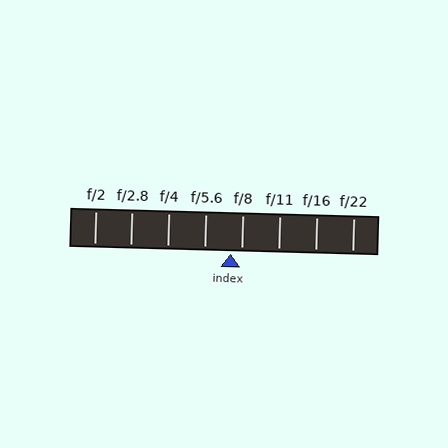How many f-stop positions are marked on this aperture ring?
There are 8 f-stop positions marked.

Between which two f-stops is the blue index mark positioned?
The index mark is between f/5.6 and f/8.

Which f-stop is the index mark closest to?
The index mark is closest to f/8.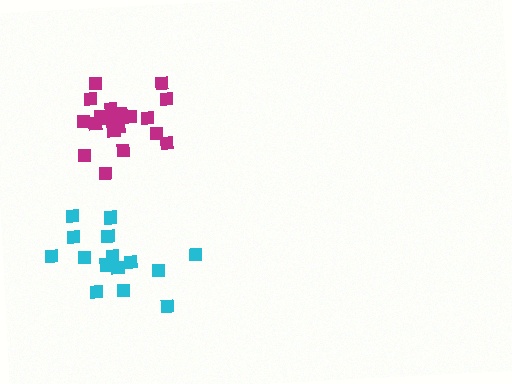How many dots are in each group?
Group 1: 19 dots, Group 2: 15 dots (34 total).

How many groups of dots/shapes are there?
There are 2 groups.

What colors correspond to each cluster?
The clusters are colored: magenta, cyan.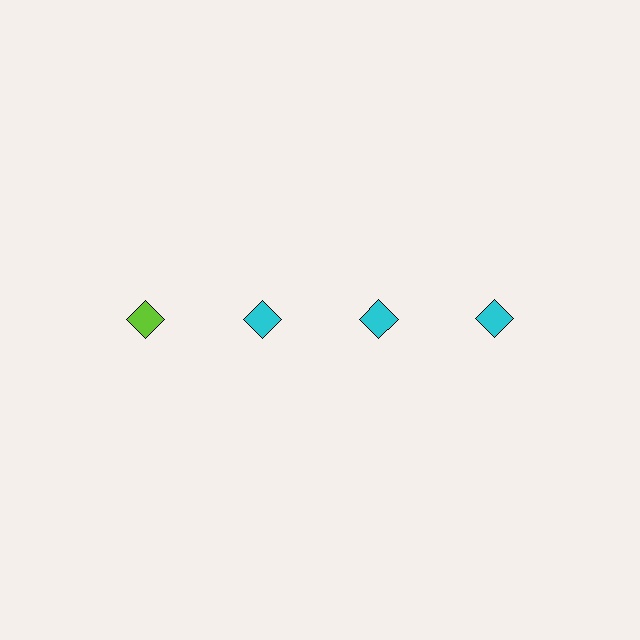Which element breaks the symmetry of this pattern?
The lime diamond in the top row, leftmost column breaks the symmetry. All other shapes are cyan diamonds.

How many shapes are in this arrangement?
There are 4 shapes arranged in a grid pattern.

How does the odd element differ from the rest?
It has a different color: lime instead of cyan.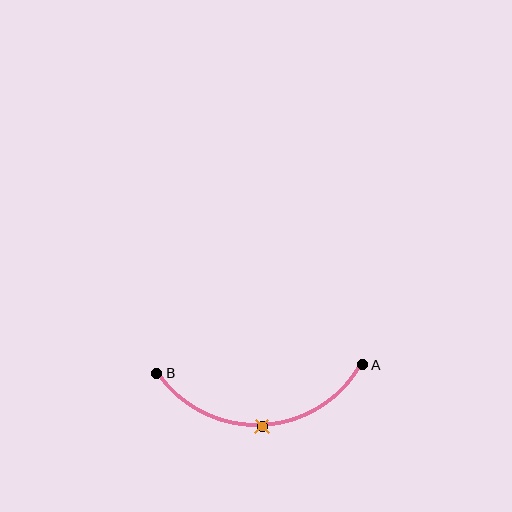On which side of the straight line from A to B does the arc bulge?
The arc bulges below the straight line connecting A and B.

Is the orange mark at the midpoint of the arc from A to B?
Yes. The orange mark lies on the arc at equal arc-length from both A and B — it is the arc midpoint.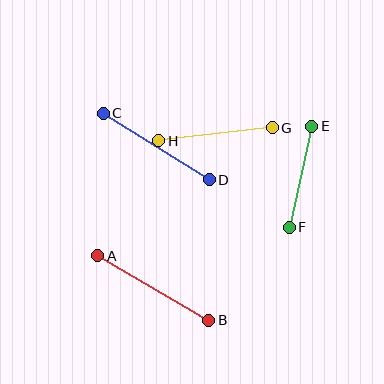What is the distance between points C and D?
The distance is approximately 125 pixels.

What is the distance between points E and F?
The distance is approximately 103 pixels.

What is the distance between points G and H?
The distance is approximately 114 pixels.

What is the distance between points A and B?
The distance is approximately 128 pixels.